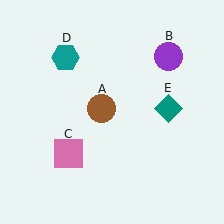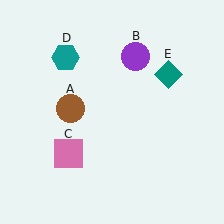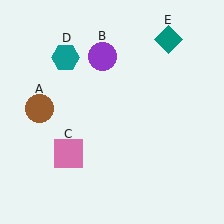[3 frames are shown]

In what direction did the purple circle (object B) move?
The purple circle (object B) moved left.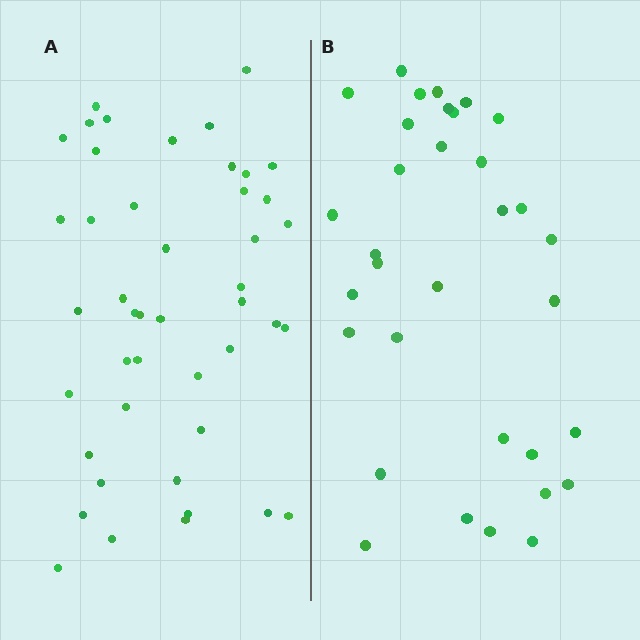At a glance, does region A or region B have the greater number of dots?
Region A (the left region) has more dots.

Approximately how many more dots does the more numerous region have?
Region A has roughly 12 or so more dots than region B.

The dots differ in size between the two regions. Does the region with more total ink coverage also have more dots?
No. Region B has more total ink coverage because its dots are larger, but region A actually contains more individual dots. Total area can be misleading — the number of items is what matters here.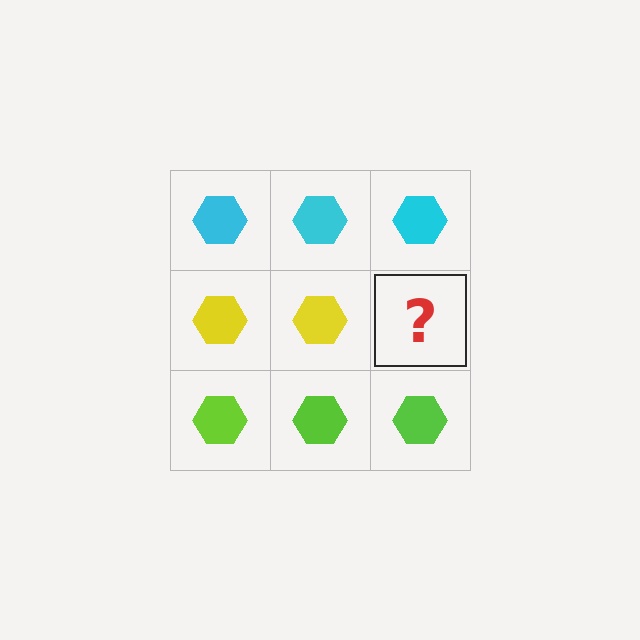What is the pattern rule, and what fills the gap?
The rule is that each row has a consistent color. The gap should be filled with a yellow hexagon.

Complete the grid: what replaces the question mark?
The question mark should be replaced with a yellow hexagon.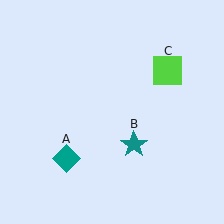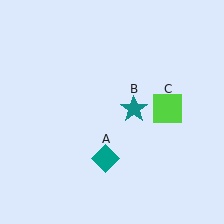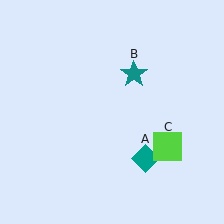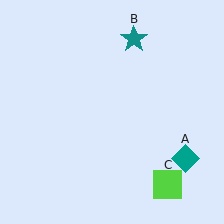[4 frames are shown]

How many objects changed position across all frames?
3 objects changed position: teal diamond (object A), teal star (object B), lime square (object C).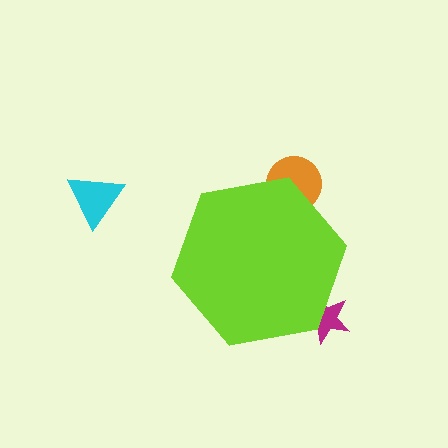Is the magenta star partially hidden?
Yes, the magenta star is partially hidden behind the lime hexagon.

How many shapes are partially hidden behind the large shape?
2 shapes are partially hidden.